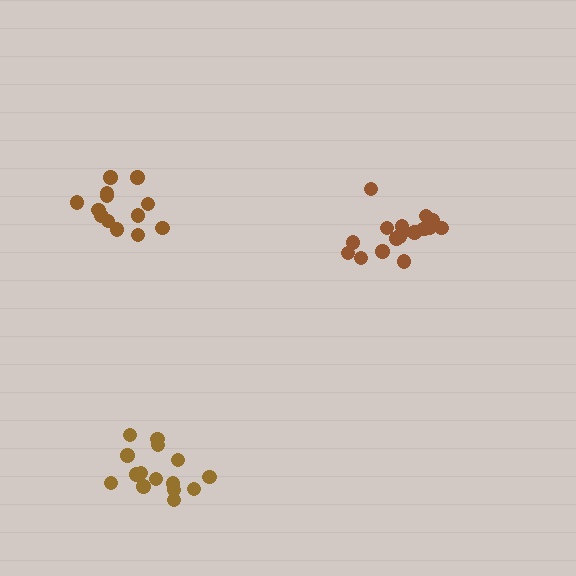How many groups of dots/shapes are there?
There are 3 groups.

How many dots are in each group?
Group 1: 18 dots, Group 2: 13 dots, Group 3: 15 dots (46 total).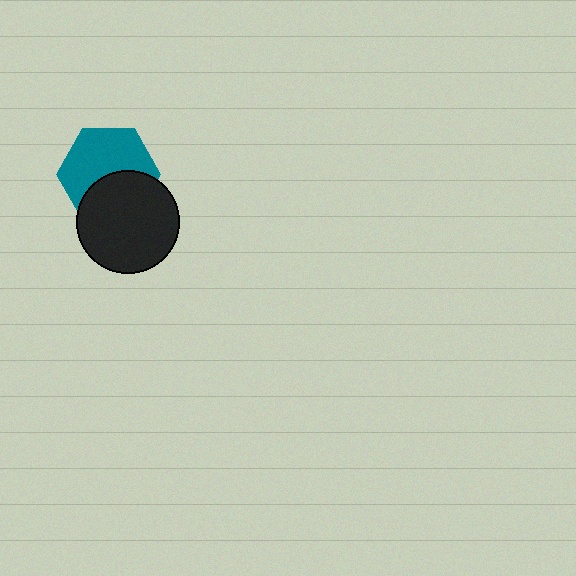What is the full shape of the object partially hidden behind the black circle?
The partially hidden object is a teal hexagon.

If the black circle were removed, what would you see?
You would see the complete teal hexagon.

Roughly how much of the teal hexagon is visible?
About half of it is visible (roughly 60%).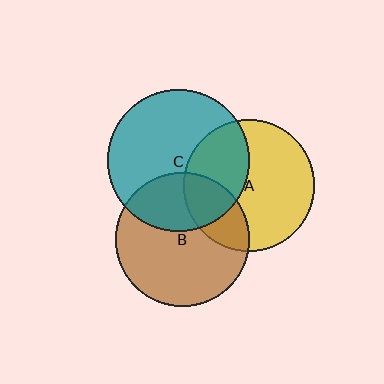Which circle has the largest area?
Circle C (teal).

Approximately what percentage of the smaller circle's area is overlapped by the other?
Approximately 35%.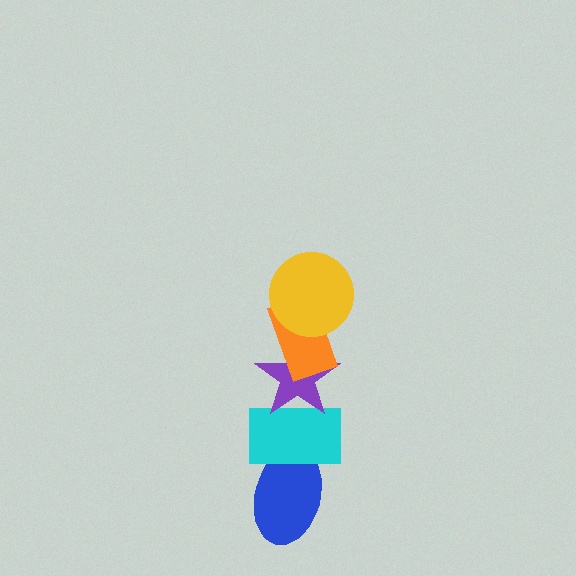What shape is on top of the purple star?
The orange rectangle is on top of the purple star.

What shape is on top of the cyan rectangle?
The purple star is on top of the cyan rectangle.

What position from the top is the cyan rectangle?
The cyan rectangle is 4th from the top.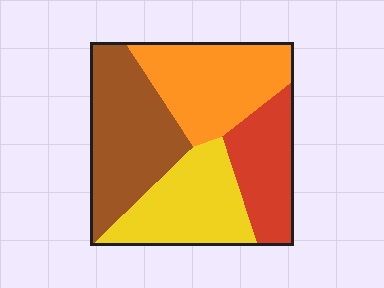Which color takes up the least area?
Red, at roughly 20%.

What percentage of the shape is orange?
Orange covers around 25% of the shape.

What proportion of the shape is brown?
Brown covers about 30% of the shape.